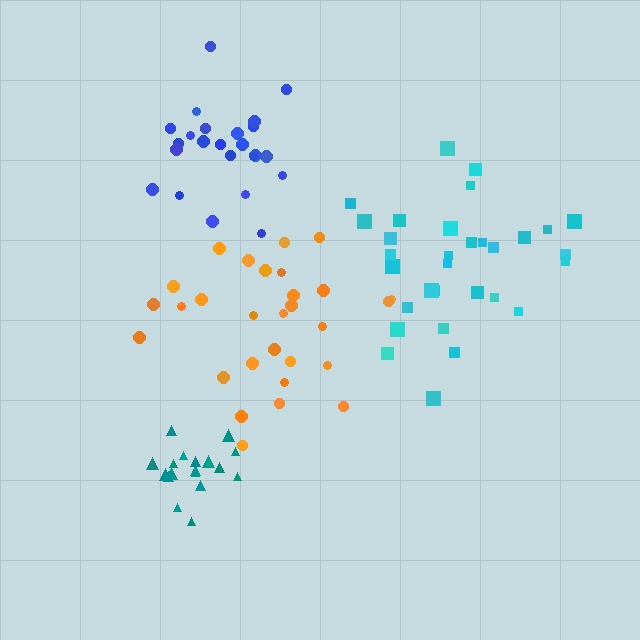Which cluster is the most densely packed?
Teal.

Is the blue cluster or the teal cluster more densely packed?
Teal.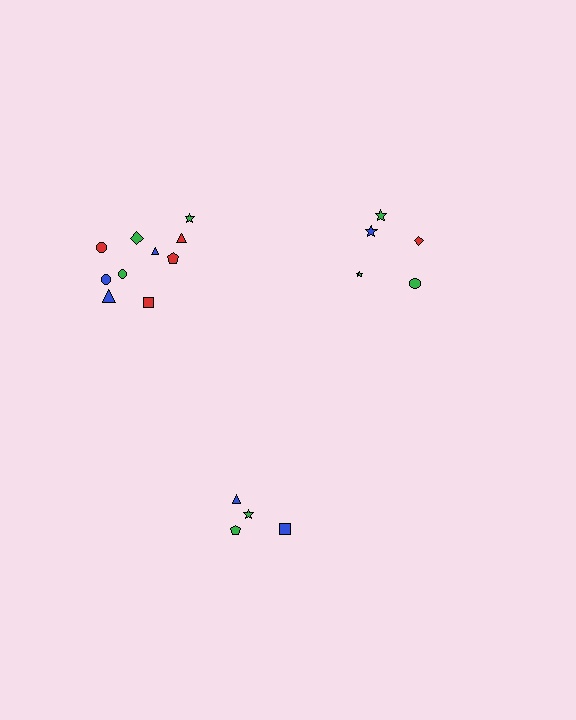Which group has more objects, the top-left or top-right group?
The top-left group.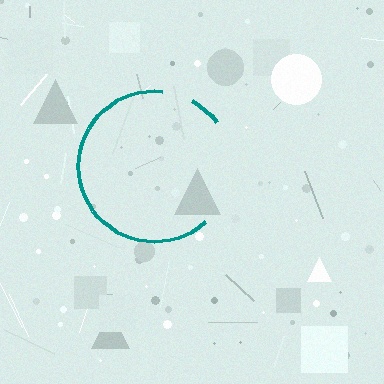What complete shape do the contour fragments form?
The contour fragments form a circle.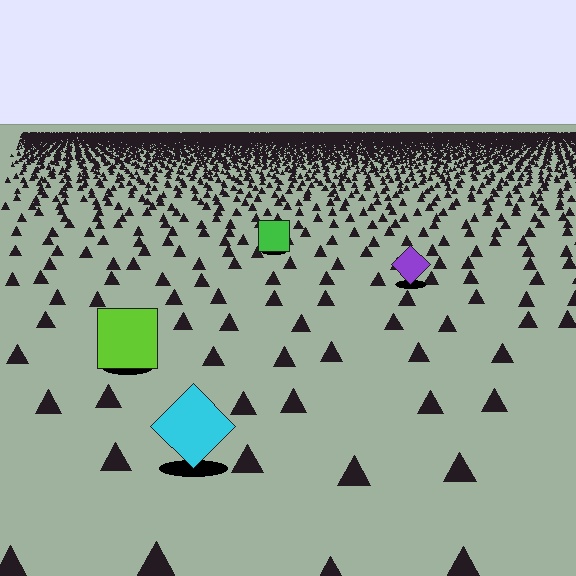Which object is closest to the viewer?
The cyan diamond is closest. The texture marks near it are larger and more spread out.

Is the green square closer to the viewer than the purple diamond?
No. The purple diamond is closer — you can tell from the texture gradient: the ground texture is coarser near it.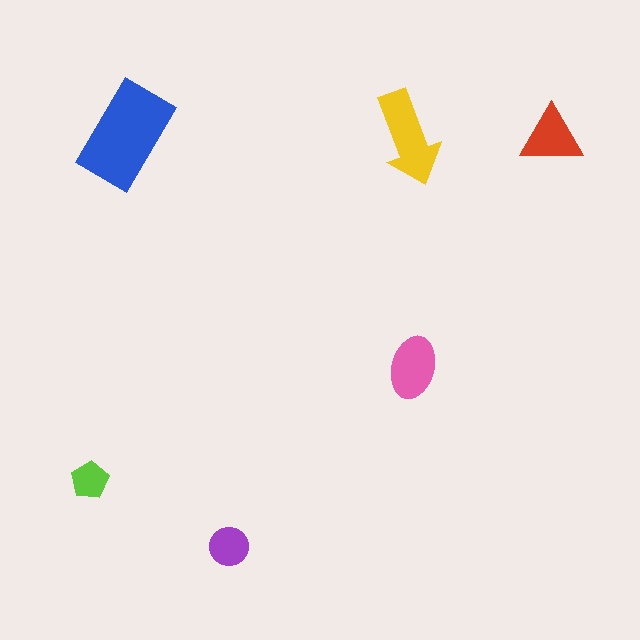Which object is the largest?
The blue rectangle.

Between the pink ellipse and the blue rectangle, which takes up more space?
The blue rectangle.